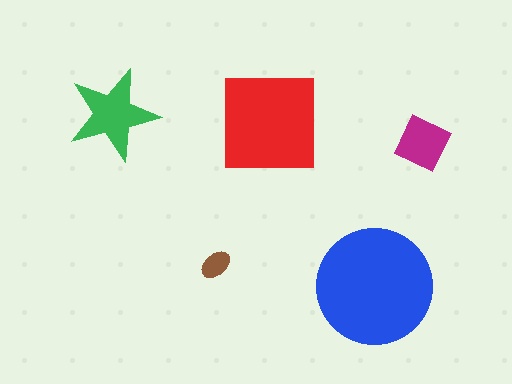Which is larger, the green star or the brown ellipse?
The green star.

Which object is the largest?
The blue circle.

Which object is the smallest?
The brown ellipse.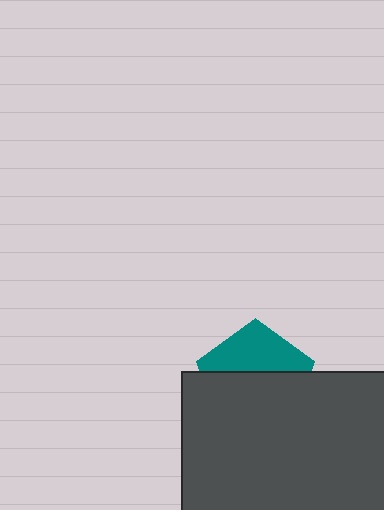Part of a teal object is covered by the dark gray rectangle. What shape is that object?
It is a pentagon.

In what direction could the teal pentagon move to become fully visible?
The teal pentagon could move up. That would shift it out from behind the dark gray rectangle entirely.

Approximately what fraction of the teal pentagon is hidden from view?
Roughly 60% of the teal pentagon is hidden behind the dark gray rectangle.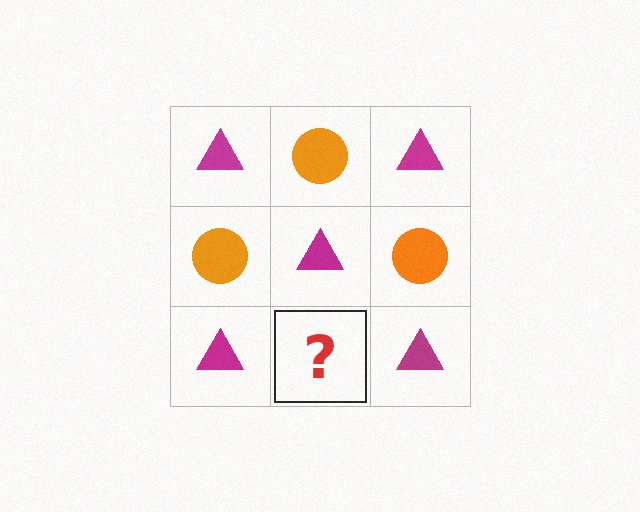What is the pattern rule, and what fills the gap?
The rule is that it alternates magenta triangle and orange circle in a checkerboard pattern. The gap should be filled with an orange circle.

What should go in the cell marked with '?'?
The missing cell should contain an orange circle.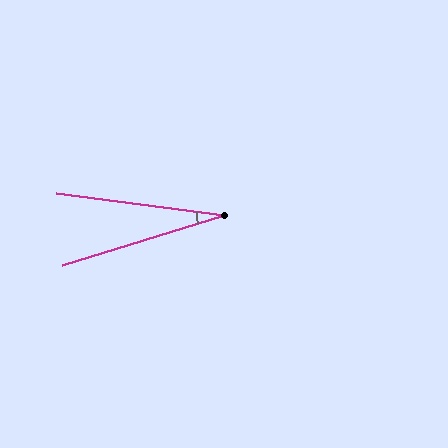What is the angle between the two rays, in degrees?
Approximately 25 degrees.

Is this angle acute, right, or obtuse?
It is acute.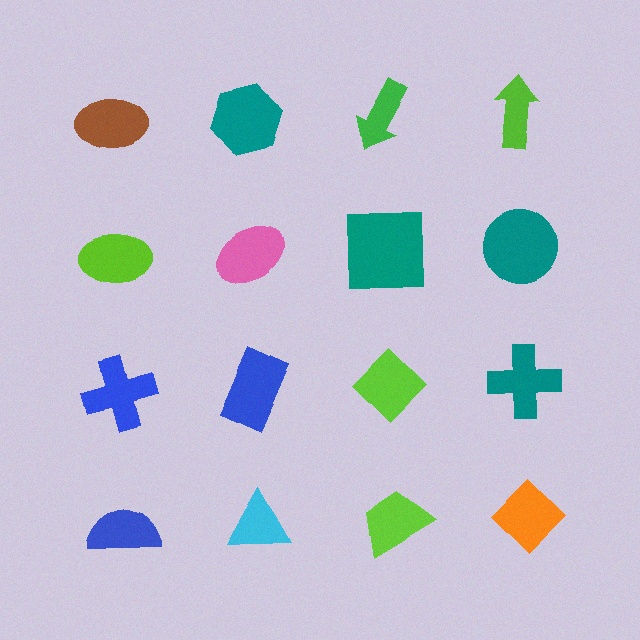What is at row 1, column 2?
A teal hexagon.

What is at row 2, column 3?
A teal square.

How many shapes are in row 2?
4 shapes.